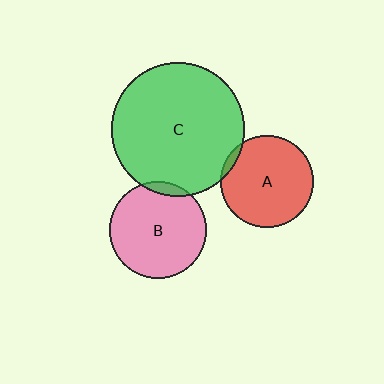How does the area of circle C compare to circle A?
Approximately 2.1 times.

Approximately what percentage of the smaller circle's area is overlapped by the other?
Approximately 5%.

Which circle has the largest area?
Circle C (green).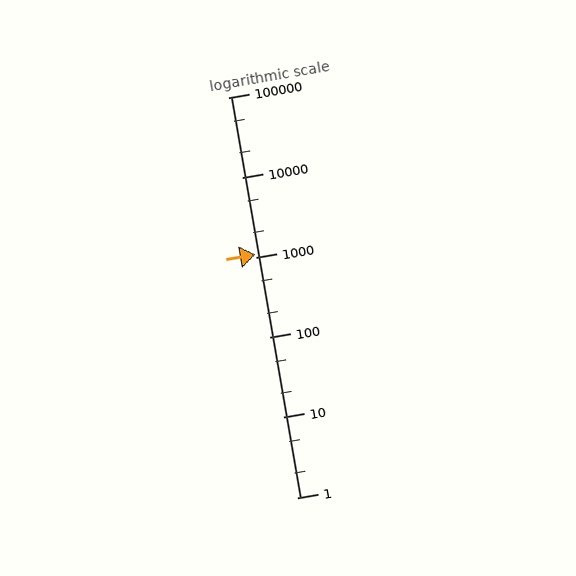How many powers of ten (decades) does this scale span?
The scale spans 5 decades, from 1 to 100000.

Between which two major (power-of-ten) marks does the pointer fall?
The pointer is between 1000 and 10000.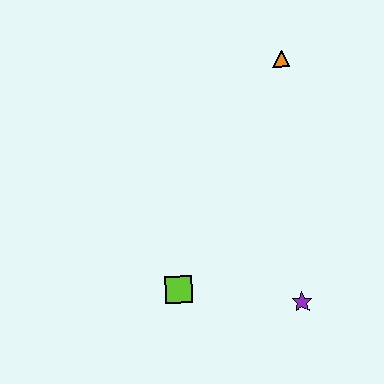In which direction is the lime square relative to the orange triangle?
The lime square is below the orange triangle.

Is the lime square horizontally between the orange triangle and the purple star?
No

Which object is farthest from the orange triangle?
The lime square is farthest from the orange triangle.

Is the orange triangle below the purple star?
No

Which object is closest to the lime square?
The purple star is closest to the lime square.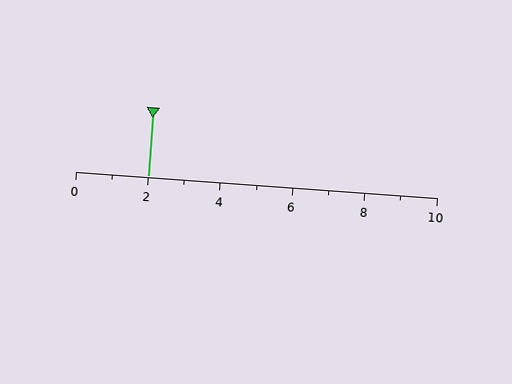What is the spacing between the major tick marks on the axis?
The major ticks are spaced 2 apart.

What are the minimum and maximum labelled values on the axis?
The axis runs from 0 to 10.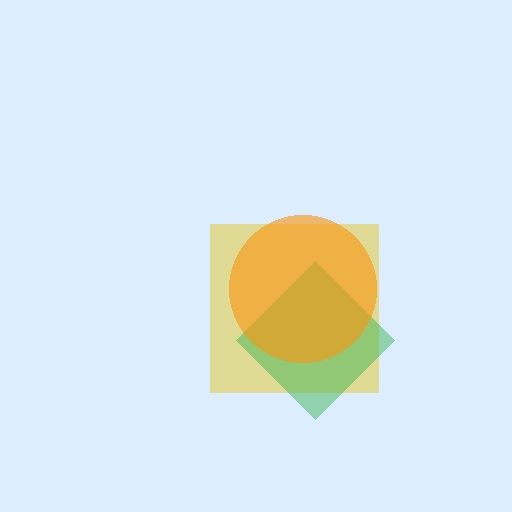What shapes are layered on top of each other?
The layered shapes are: a yellow square, a green diamond, an orange circle.